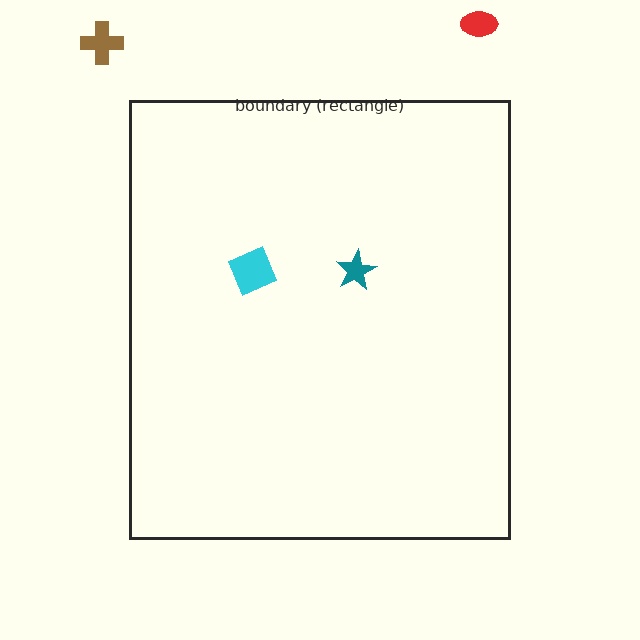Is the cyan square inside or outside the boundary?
Inside.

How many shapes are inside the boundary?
2 inside, 2 outside.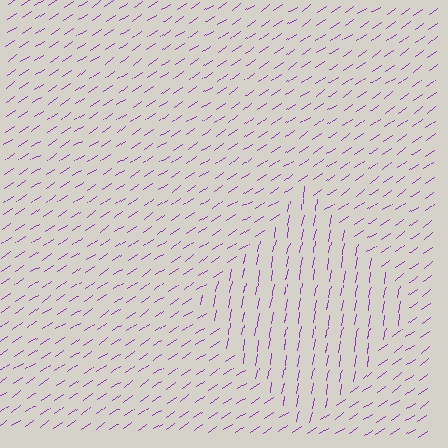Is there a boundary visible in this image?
Yes, there is a texture boundary formed by a change in line orientation.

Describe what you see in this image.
The image is filled with small purple line segments. A diamond region in the image has lines oriented differently from the surrounding lines, creating a visible texture boundary.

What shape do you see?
I see a diamond.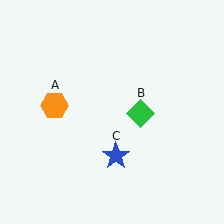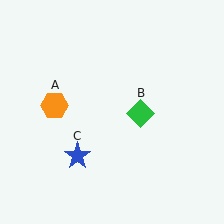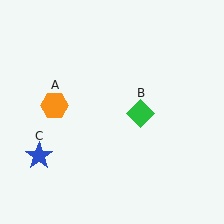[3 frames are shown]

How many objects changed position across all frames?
1 object changed position: blue star (object C).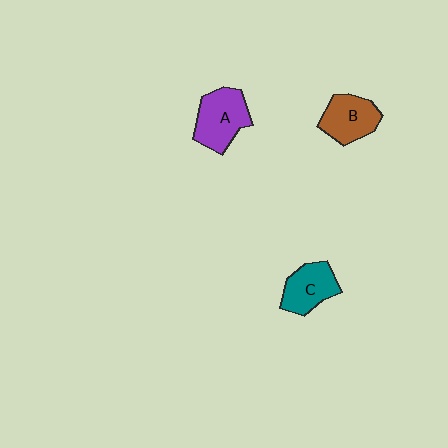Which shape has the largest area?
Shape A (purple).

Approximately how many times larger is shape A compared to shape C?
Approximately 1.2 times.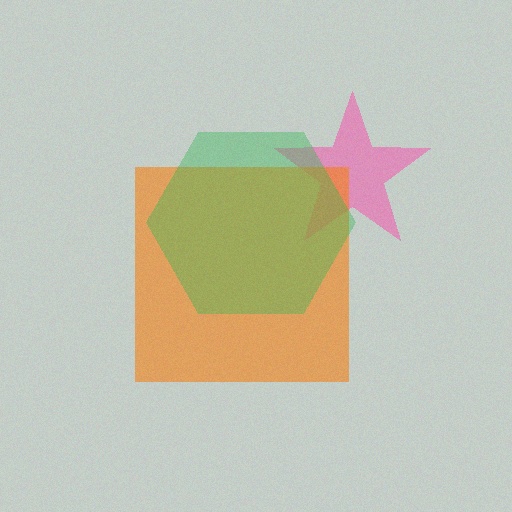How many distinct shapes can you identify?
There are 3 distinct shapes: a pink star, an orange square, a green hexagon.